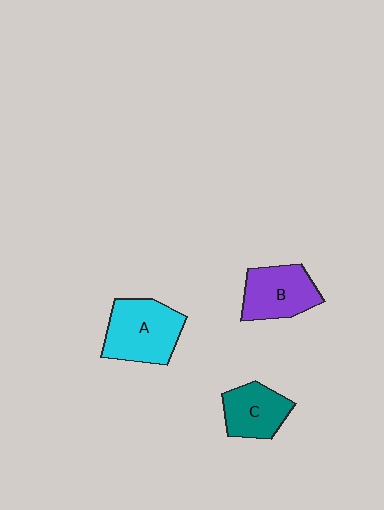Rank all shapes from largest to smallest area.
From largest to smallest: A (cyan), B (purple), C (teal).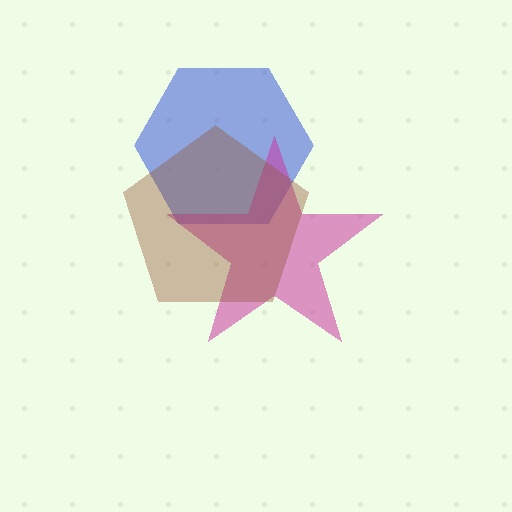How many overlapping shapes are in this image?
There are 3 overlapping shapes in the image.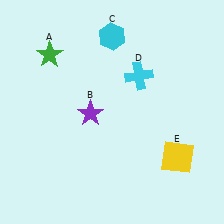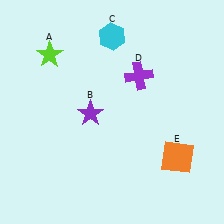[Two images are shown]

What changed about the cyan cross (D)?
In Image 1, D is cyan. In Image 2, it changed to purple.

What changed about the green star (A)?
In Image 1, A is green. In Image 2, it changed to lime.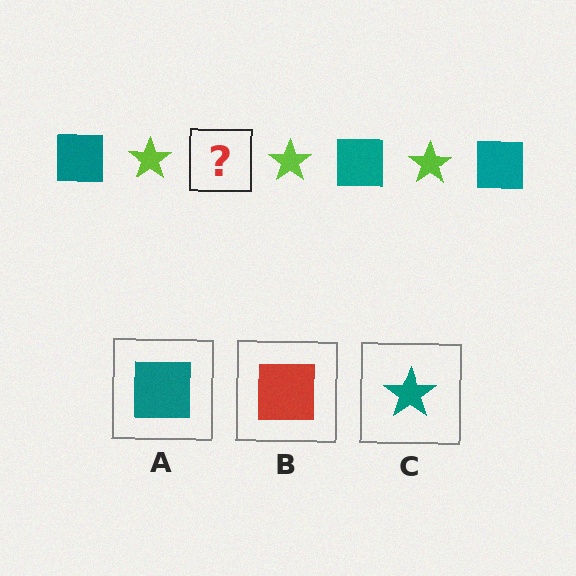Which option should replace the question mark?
Option A.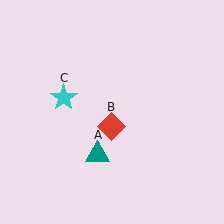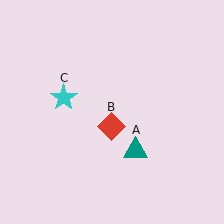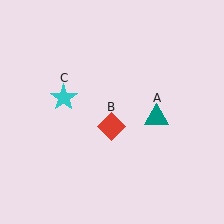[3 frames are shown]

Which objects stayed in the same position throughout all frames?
Red diamond (object B) and cyan star (object C) remained stationary.